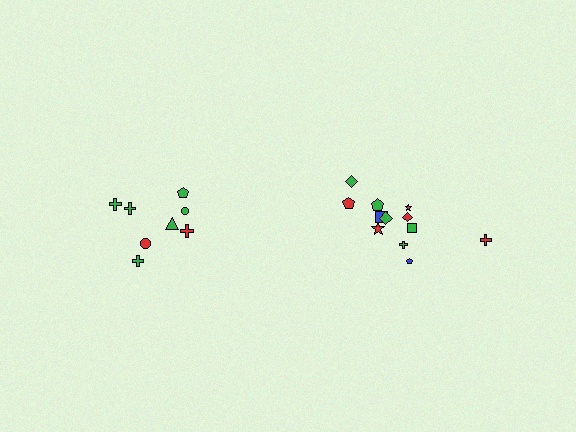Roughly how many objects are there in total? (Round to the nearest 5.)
Roughly 20 objects in total.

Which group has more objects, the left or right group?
The right group.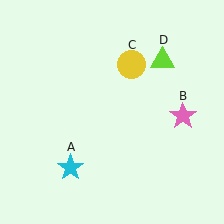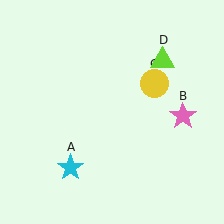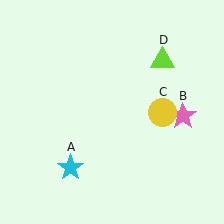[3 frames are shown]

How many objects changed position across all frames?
1 object changed position: yellow circle (object C).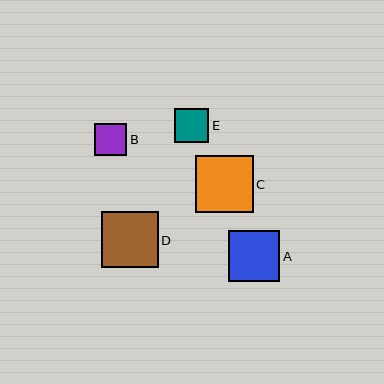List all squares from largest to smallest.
From largest to smallest: C, D, A, E, B.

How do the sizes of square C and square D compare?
Square C and square D are approximately the same size.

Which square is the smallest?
Square B is the smallest with a size of approximately 32 pixels.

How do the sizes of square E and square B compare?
Square E and square B are approximately the same size.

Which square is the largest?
Square C is the largest with a size of approximately 58 pixels.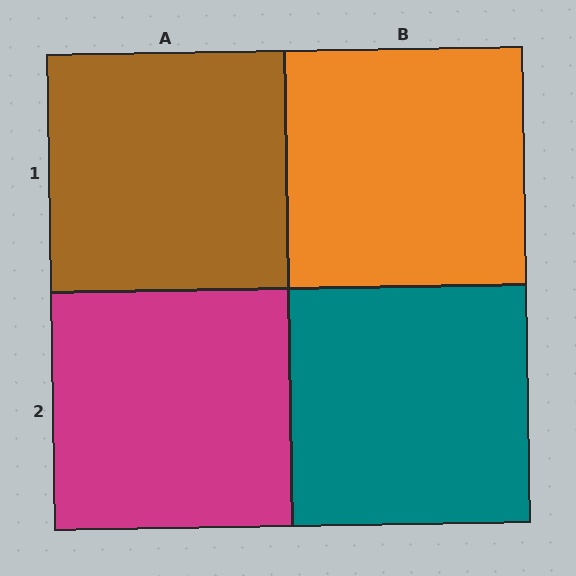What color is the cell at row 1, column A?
Brown.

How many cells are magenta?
1 cell is magenta.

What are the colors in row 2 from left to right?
Magenta, teal.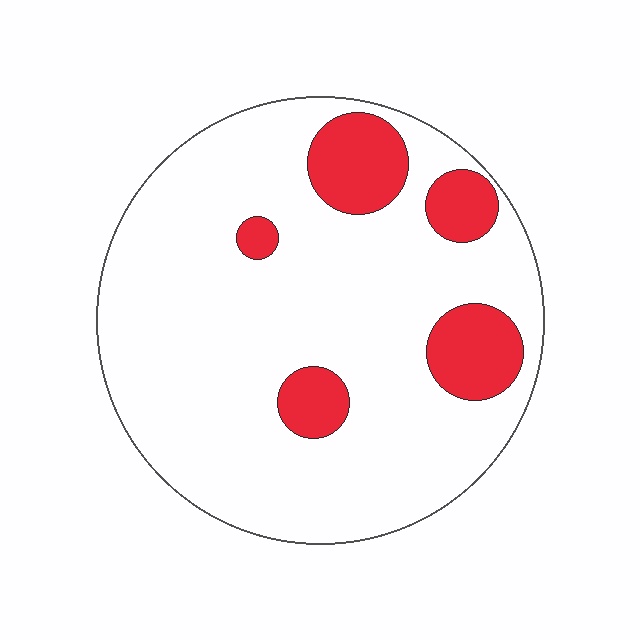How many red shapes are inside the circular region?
5.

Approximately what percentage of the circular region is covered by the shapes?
Approximately 15%.